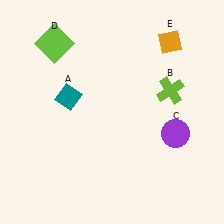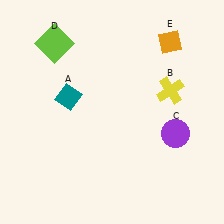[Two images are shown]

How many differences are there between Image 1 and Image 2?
There is 1 difference between the two images.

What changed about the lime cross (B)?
In Image 1, B is lime. In Image 2, it changed to yellow.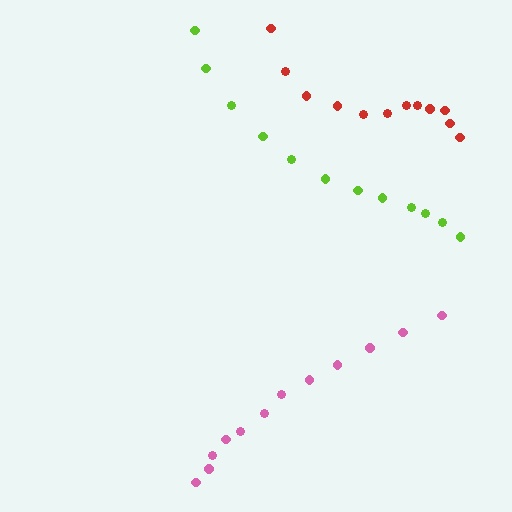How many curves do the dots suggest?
There are 3 distinct paths.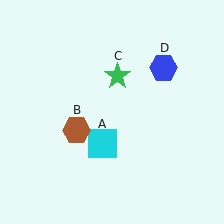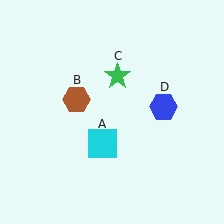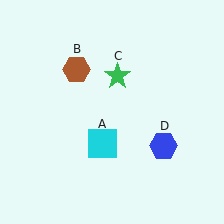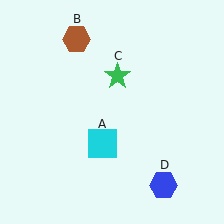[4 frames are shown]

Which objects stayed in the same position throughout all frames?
Cyan square (object A) and green star (object C) remained stationary.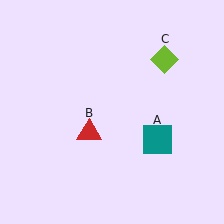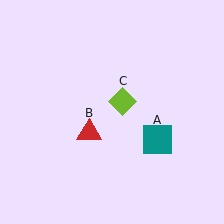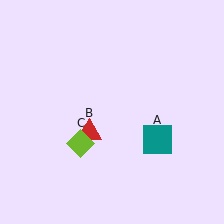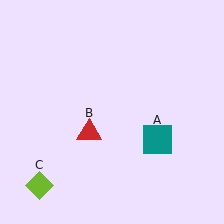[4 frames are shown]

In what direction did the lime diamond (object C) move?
The lime diamond (object C) moved down and to the left.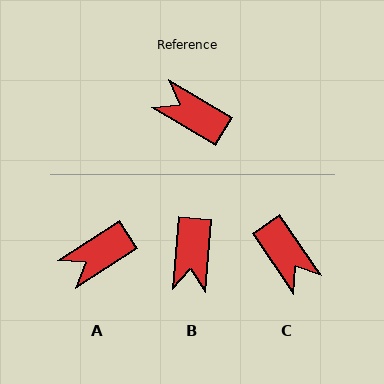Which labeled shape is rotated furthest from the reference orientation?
C, about 155 degrees away.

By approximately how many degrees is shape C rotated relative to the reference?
Approximately 155 degrees counter-clockwise.